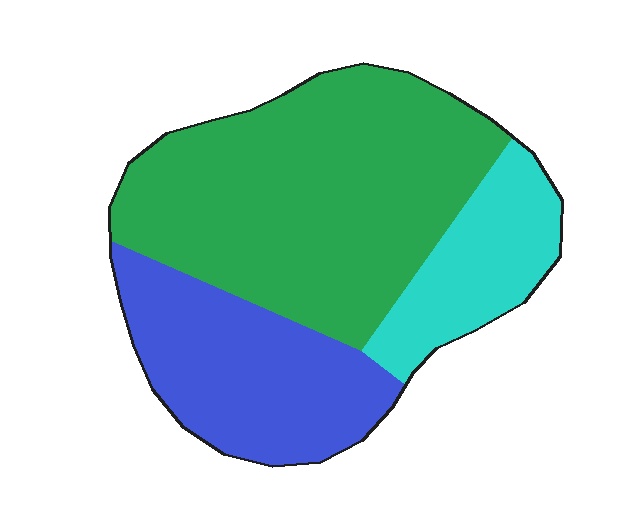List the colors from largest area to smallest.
From largest to smallest: green, blue, cyan.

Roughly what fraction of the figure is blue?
Blue takes up about one quarter (1/4) of the figure.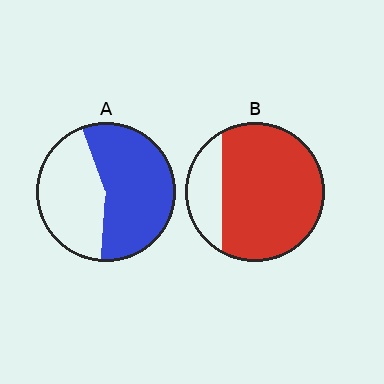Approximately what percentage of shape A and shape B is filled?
A is approximately 55% and B is approximately 80%.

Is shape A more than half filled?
Yes.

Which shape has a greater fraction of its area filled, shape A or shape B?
Shape B.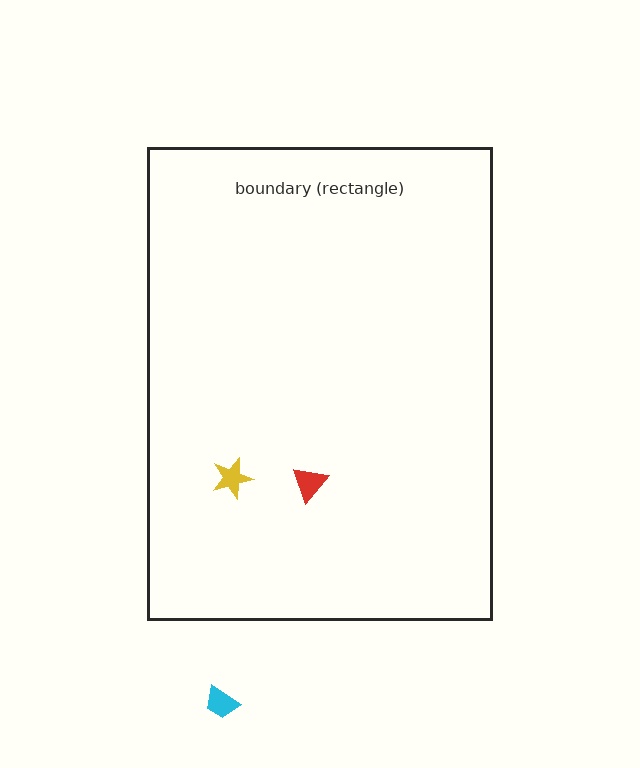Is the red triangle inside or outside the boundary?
Inside.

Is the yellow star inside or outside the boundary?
Inside.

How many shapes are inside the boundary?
2 inside, 1 outside.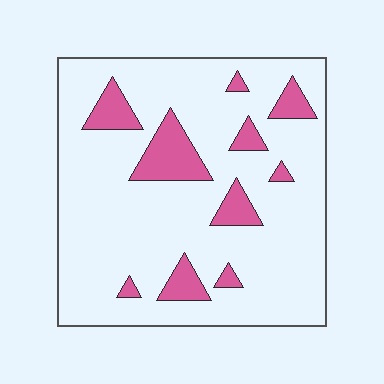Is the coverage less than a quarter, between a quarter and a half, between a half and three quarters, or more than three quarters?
Less than a quarter.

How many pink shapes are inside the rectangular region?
10.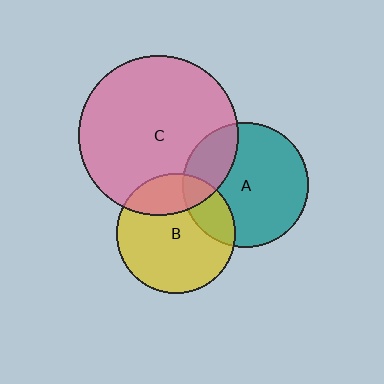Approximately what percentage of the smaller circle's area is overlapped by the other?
Approximately 25%.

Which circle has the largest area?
Circle C (pink).